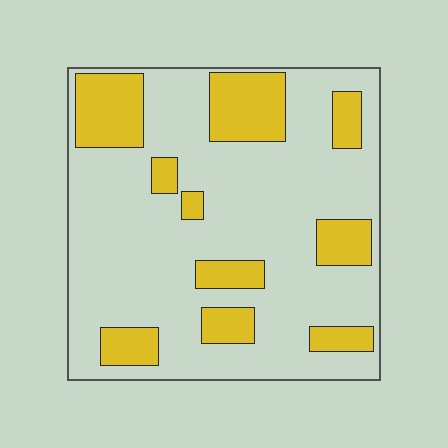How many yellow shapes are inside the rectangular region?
10.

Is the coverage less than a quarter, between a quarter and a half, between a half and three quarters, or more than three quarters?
Less than a quarter.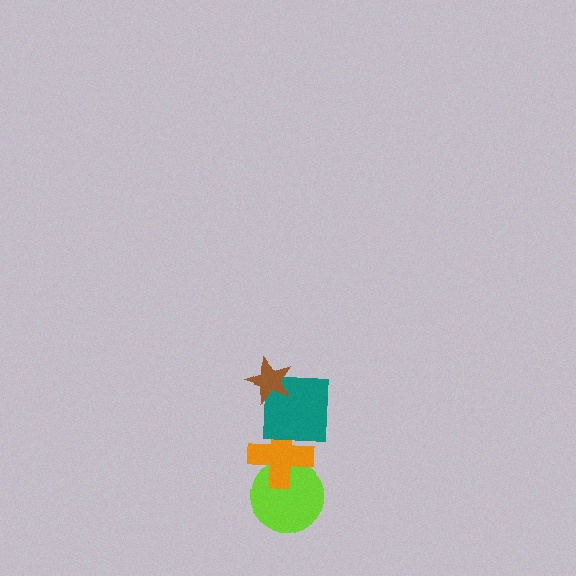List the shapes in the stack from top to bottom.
From top to bottom: the brown star, the teal square, the orange cross, the lime circle.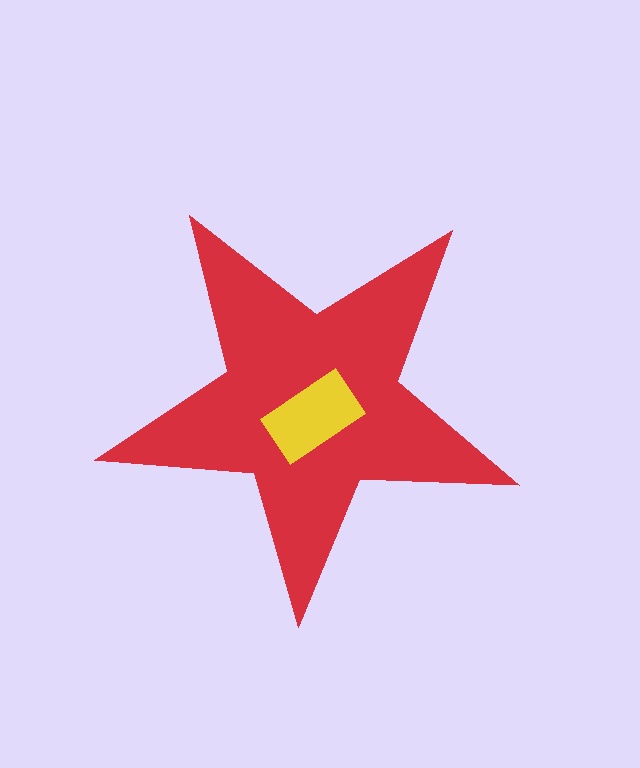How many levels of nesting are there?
2.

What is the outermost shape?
The red star.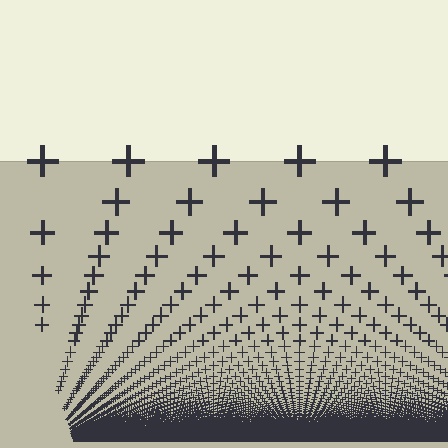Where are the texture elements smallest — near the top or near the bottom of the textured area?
Near the bottom.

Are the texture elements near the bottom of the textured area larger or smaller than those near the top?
Smaller. The gradient is inverted — elements near the bottom are smaller and denser.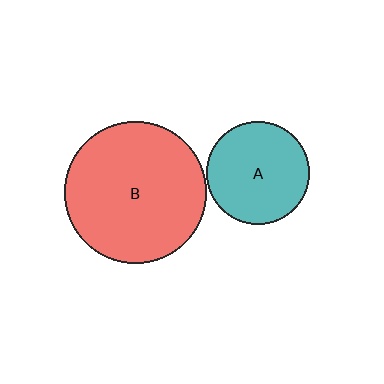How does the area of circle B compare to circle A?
Approximately 1.9 times.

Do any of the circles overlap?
No, none of the circles overlap.